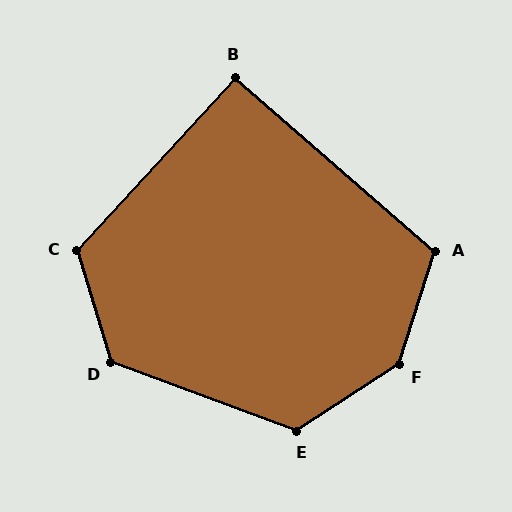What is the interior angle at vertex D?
Approximately 128 degrees (obtuse).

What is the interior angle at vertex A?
Approximately 113 degrees (obtuse).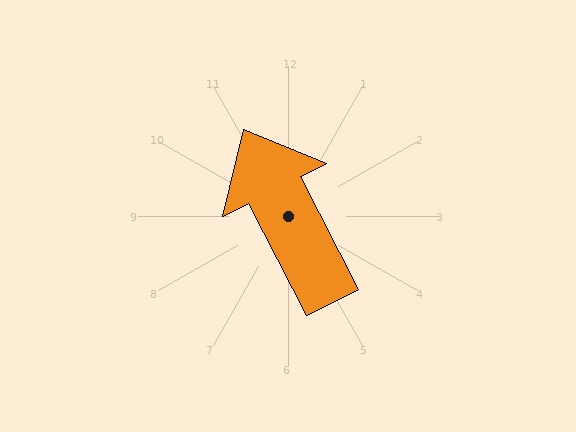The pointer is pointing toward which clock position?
Roughly 11 o'clock.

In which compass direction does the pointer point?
Northwest.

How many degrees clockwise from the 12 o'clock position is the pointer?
Approximately 333 degrees.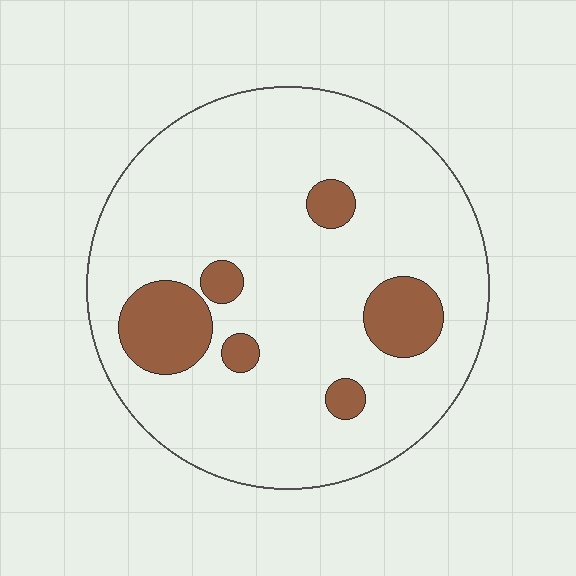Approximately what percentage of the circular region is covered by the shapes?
Approximately 15%.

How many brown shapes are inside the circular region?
6.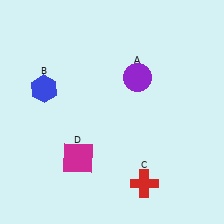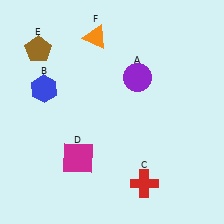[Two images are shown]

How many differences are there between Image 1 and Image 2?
There are 2 differences between the two images.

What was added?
A brown pentagon (E), an orange triangle (F) were added in Image 2.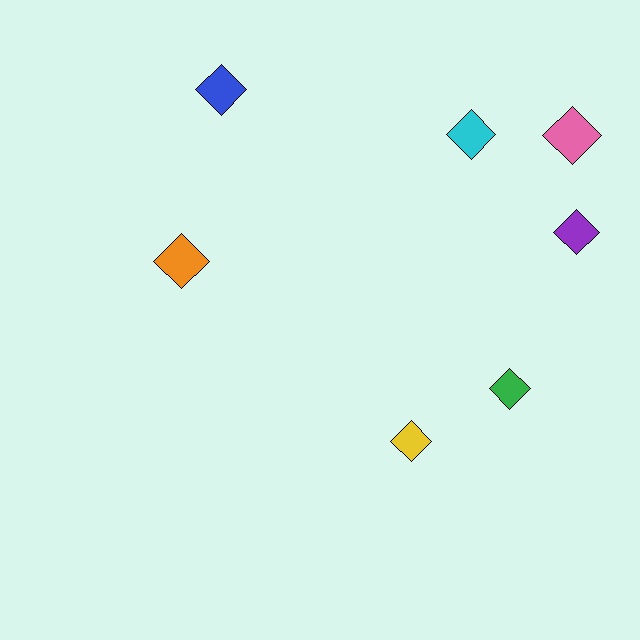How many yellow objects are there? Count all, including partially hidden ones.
There is 1 yellow object.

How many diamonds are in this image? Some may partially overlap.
There are 7 diamonds.